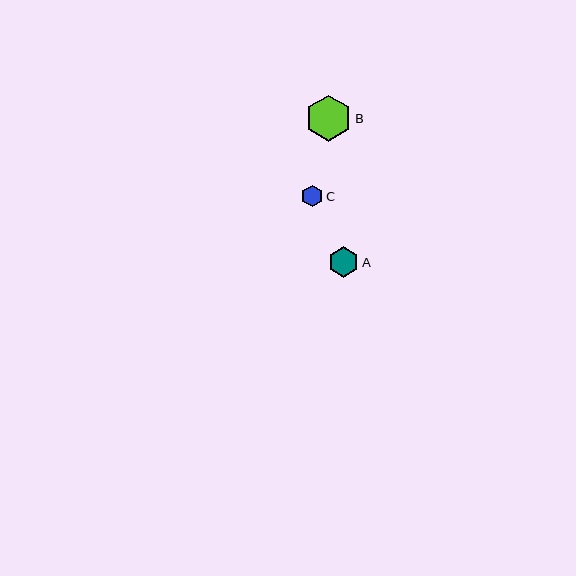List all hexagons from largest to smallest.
From largest to smallest: B, A, C.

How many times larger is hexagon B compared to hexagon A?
Hexagon B is approximately 1.5 times the size of hexagon A.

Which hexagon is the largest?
Hexagon B is the largest with a size of approximately 46 pixels.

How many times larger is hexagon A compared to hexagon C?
Hexagon A is approximately 1.4 times the size of hexagon C.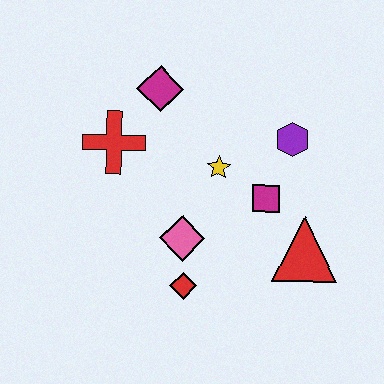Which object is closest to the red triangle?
The magenta square is closest to the red triangle.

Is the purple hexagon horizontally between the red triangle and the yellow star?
Yes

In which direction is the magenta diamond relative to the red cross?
The magenta diamond is above the red cross.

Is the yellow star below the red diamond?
No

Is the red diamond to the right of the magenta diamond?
Yes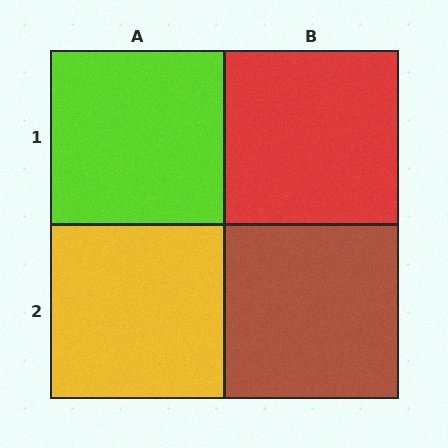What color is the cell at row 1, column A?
Lime.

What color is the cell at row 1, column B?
Red.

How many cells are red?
1 cell is red.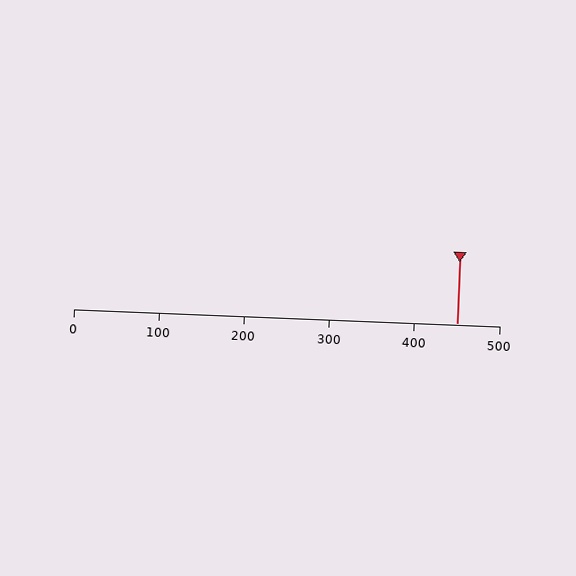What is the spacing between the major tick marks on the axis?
The major ticks are spaced 100 apart.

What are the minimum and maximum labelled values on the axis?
The axis runs from 0 to 500.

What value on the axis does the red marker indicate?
The marker indicates approximately 450.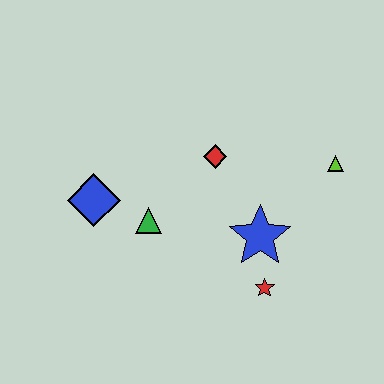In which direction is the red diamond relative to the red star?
The red diamond is above the red star.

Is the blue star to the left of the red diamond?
No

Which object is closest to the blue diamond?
The green triangle is closest to the blue diamond.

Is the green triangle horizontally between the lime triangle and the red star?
No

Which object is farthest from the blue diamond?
The lime triangle is farthest from the blue diamond.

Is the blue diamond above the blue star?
Yes